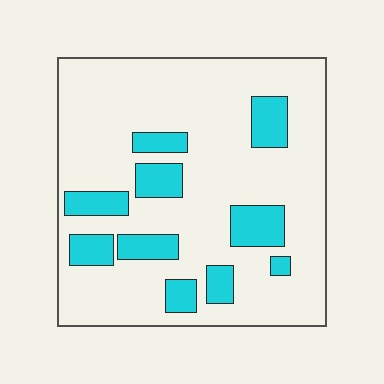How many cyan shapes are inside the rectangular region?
10.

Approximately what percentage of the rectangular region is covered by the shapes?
Approximately 20%.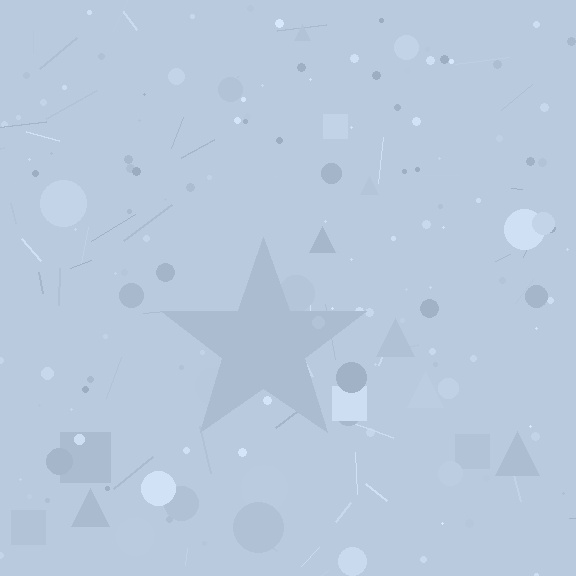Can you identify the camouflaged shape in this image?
The camouflaged shape is a star.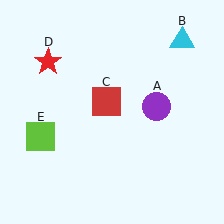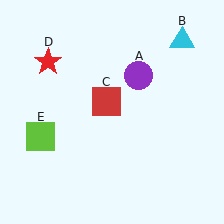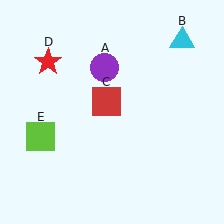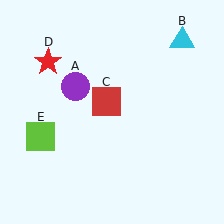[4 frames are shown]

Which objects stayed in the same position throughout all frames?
Cyan triangle (object B) and red square (object C) and red star (object D) and lime square (object E) remained stationary.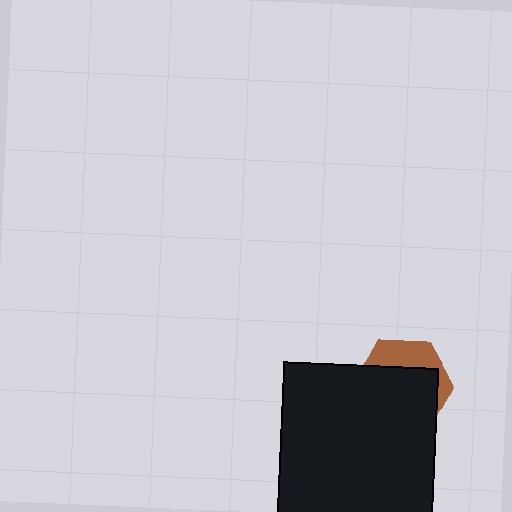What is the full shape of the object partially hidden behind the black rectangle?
The partially hidden object is a brown hexagon.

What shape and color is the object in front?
The object in front is a black rectangle.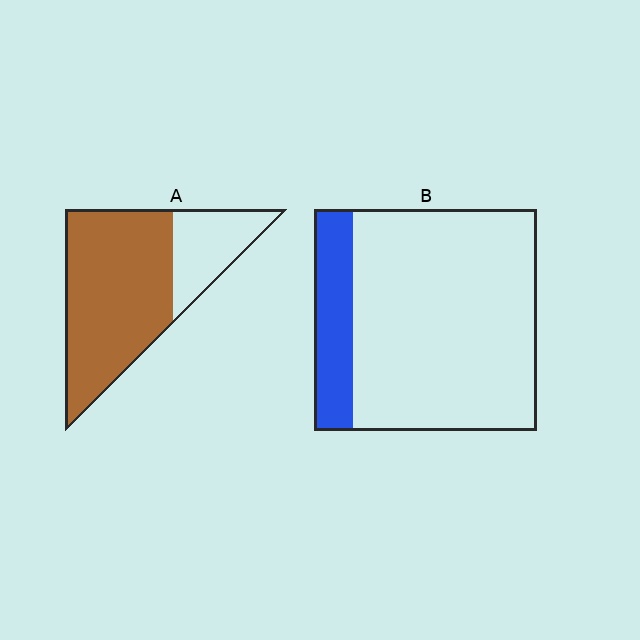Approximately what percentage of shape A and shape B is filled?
A is approximately 75% and B is approximately 15%.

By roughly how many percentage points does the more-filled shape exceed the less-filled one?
By roughly 55 percentage points (A over B).